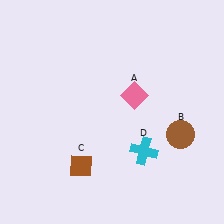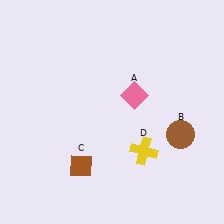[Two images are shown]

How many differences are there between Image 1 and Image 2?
There is 1 difference between the two images.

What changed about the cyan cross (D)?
In Image 1, D is cyan. In Image 2, it changed to yellow.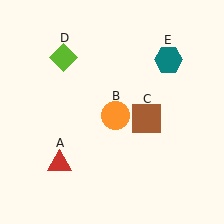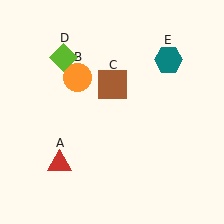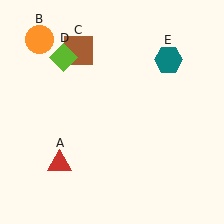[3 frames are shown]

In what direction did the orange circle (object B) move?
The orange circle (object B) moved up and to the left.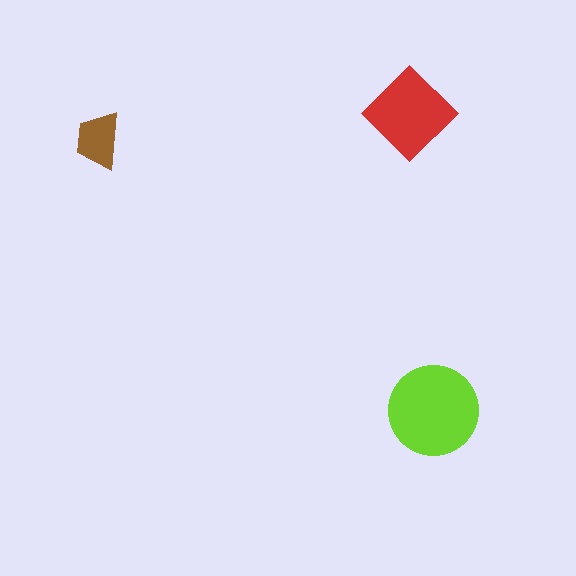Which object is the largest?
The lime circle.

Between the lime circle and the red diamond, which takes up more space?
The lime circle.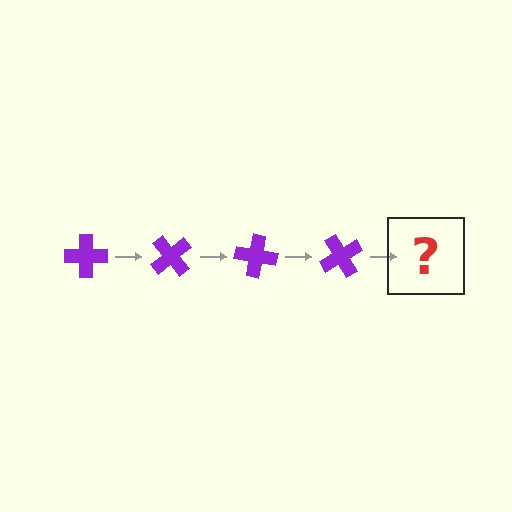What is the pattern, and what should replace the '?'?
The pattern is that the cross rotates 50 degrees each step. The '?' should be a purple cross rotated 200 degrees.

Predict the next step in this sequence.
The next step is a purple cross rotated 200 degrees.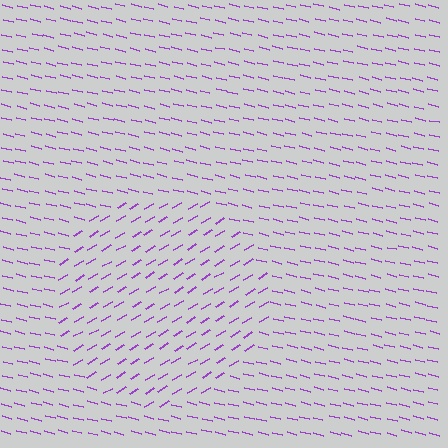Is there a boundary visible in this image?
Yes, there is a texture boundary formed by a change in line orientation.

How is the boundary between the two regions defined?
The boundary is defined purely by a change in line orientation (approximately 45 degrees difference). All lines are the same color and thickness.